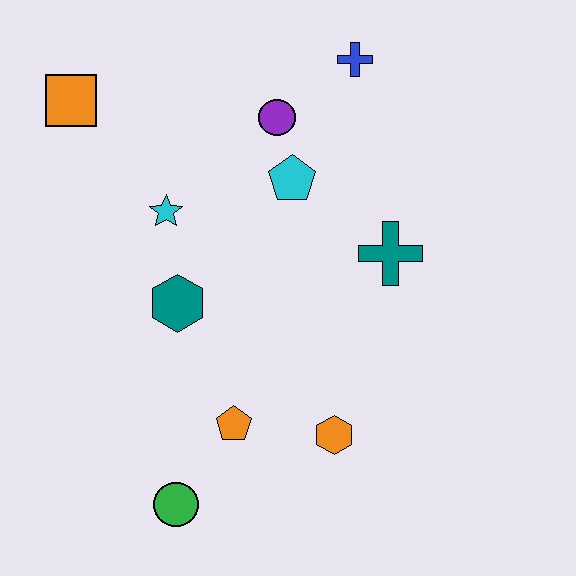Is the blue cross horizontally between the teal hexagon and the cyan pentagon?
No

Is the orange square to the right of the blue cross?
No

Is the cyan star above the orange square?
No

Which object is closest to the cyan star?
The teal hexagon is closest to the cyan star.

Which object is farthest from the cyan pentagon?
The green circle is farthest from the cyan pentagon.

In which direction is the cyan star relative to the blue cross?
The cyan star is to the left of the blue cross.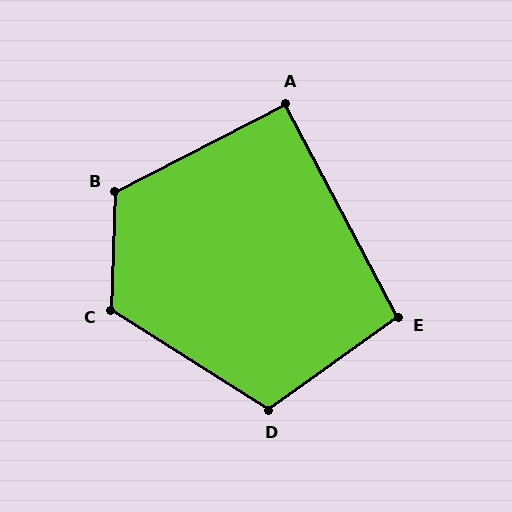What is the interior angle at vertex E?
Approximately 98 degrees (obtuse).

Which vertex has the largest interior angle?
C, at approximately 120 degrees.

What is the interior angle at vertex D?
Approximately 112 degrees (obtuse).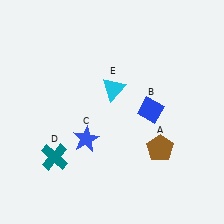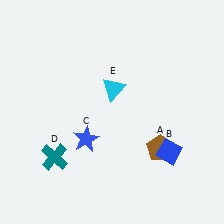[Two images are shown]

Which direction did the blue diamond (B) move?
The blue diamond (B) moved down.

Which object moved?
The blue diamond (B) moved down.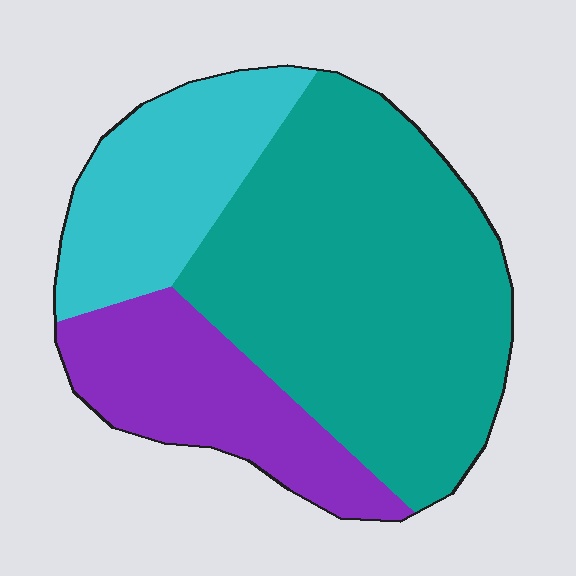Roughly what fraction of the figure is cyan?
Cyan covers about 20% of the figure.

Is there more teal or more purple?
Teal.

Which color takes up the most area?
Teal, at roughly 55%.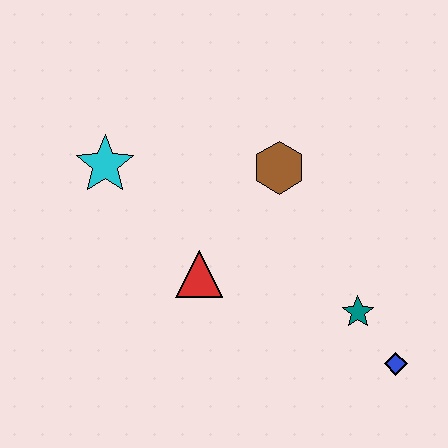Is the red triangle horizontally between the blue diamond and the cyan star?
Yes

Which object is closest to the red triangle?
The brown hexagon is closest to the red triangle.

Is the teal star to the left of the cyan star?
No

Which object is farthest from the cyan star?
The blue diamond is farthest from the cyan star.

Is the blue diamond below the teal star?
Yes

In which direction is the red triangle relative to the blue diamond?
The red triangle is to the left of the blue diamond.